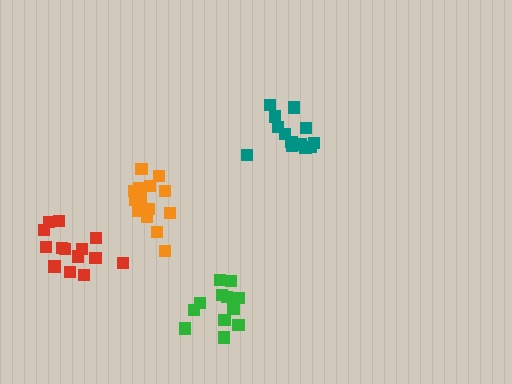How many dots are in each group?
Group 1: 16 dots, Group 2: 13 dots, Group 3: 12 dots, Group 4: 15 dots (56 total).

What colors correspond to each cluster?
The clusters are colored: orange, teal, green, red.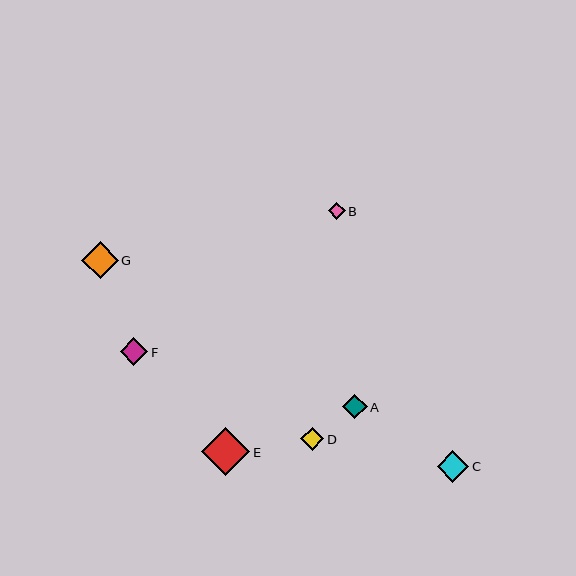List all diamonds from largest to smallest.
From largest to smallest: E, G, C, F, A, D, B.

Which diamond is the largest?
Diamond E is the largest with a size of approximately 49 pixels.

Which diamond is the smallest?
Diamond B is the smallest with a size of approximately 17 pixels.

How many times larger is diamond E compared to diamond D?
Diamond E is approximately 2.1 times the size of diamond D.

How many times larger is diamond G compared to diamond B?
Diamond G is approximately 2.2 times the size of diamond B.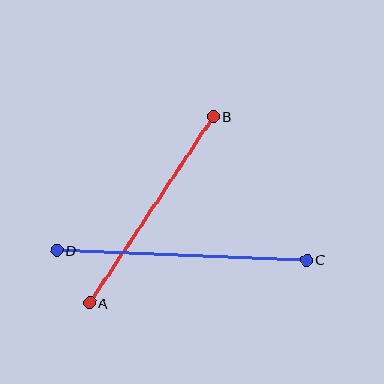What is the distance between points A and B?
The distance is approximately 224 pixels.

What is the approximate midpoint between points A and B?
The midpoint is at approximately (152, 210) pixels.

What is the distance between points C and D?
The distance is approximately 250 pixels.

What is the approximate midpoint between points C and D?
The midpoint is at approximately (182, 255) pixels.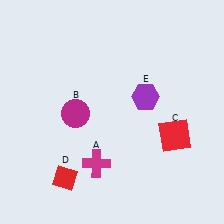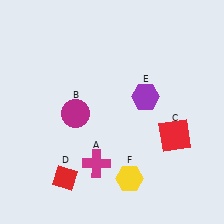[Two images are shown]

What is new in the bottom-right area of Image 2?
A yellow hexagon (F) was added in the bottom-right area of Image 2.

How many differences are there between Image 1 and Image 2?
There is 1 difference between the two images.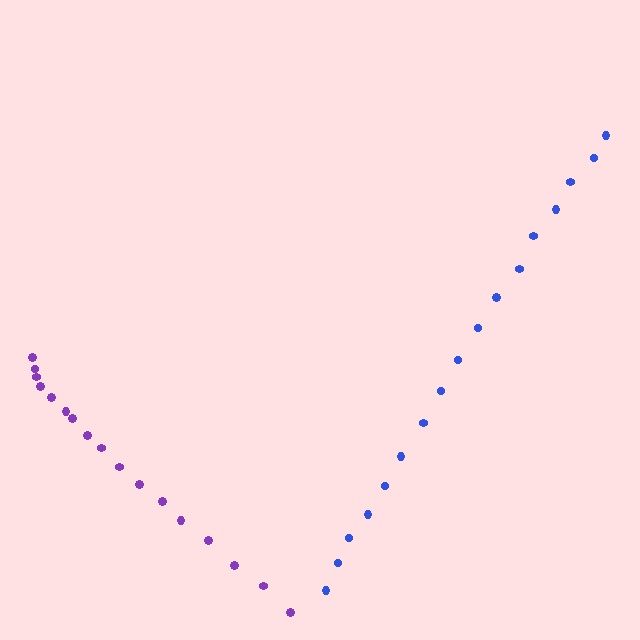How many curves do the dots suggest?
There are 2 distinct paths.